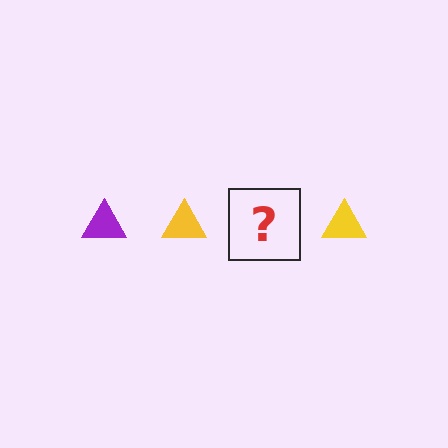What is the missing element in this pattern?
The missing element is a purple triangle.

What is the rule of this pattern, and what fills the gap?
The rule is that the pattern cycles through purple, yellow triangles. The gap should be filled with a purple triangle.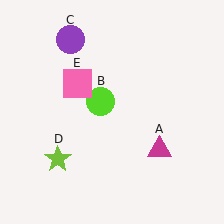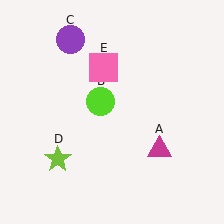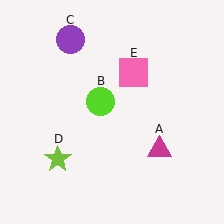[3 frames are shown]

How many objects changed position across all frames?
1 object changed position: pink square (object E).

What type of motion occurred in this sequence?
The pink square (object E) rotated clockwise around the center of the scene.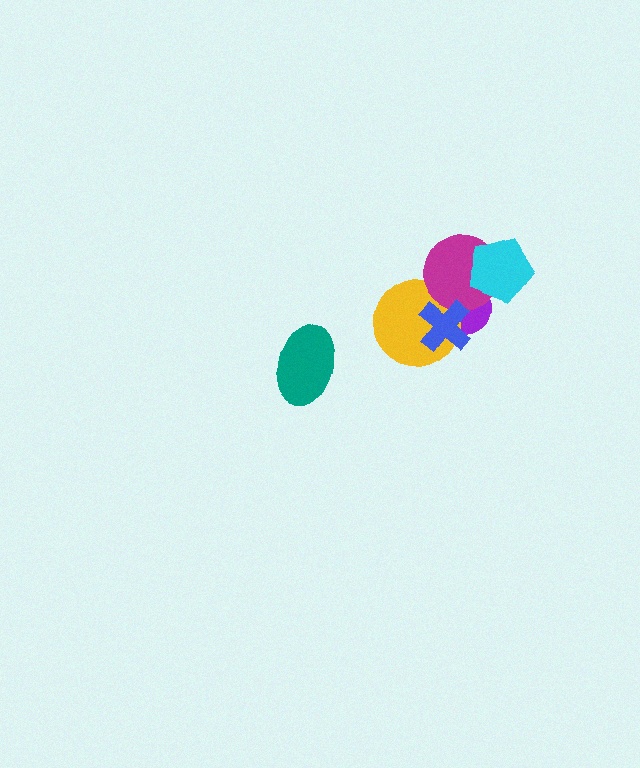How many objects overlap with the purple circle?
4 objects overlap with the purple circle.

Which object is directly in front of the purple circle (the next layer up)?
The yellow circle is directly in front of the purple circle.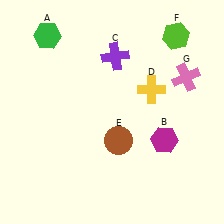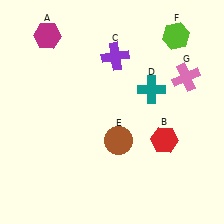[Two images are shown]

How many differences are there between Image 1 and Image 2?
There are 3 differences between the two images.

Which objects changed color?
A changed from green to magenta. B changed from magenta to red. D changed from yellow to teal.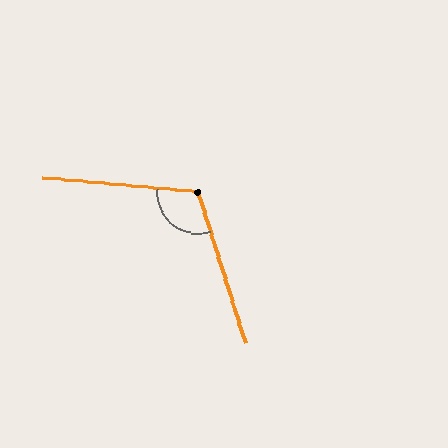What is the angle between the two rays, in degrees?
Approximately 113 degrees.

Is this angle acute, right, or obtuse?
It is obtuse.